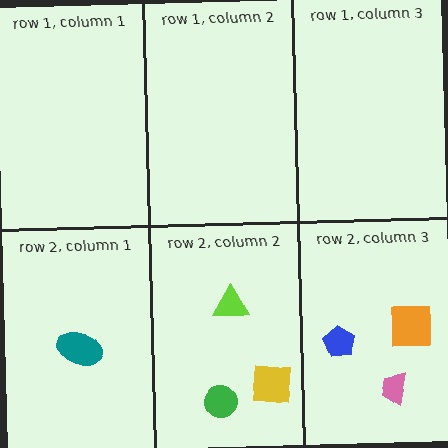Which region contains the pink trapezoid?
The row 2, column 3 region.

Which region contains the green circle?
The row 2, column 2 region.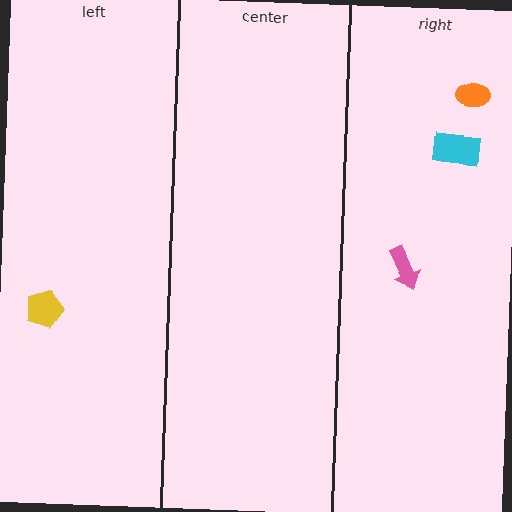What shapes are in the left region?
The yellow pentagon.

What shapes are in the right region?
The orange ellipse, the pink arrow, the cyan rectangle.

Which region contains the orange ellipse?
The right region.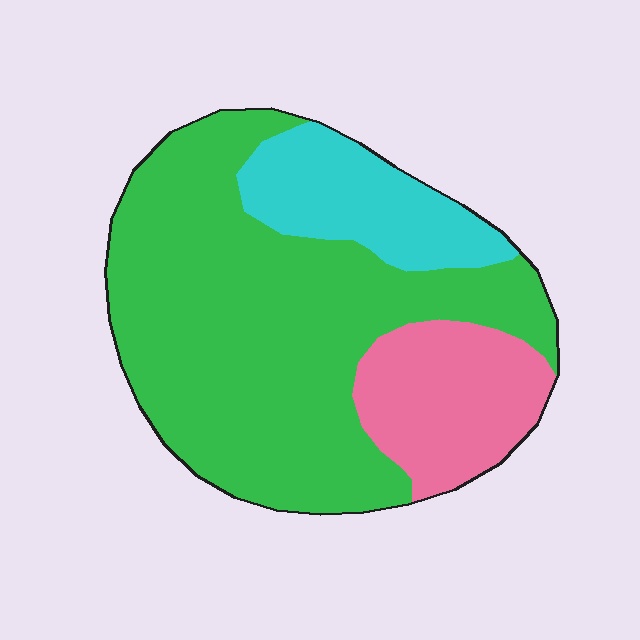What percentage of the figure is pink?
Pink takes up about one fifth (1/5) of the figure.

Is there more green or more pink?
Green.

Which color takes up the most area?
Green, at roughly 65%.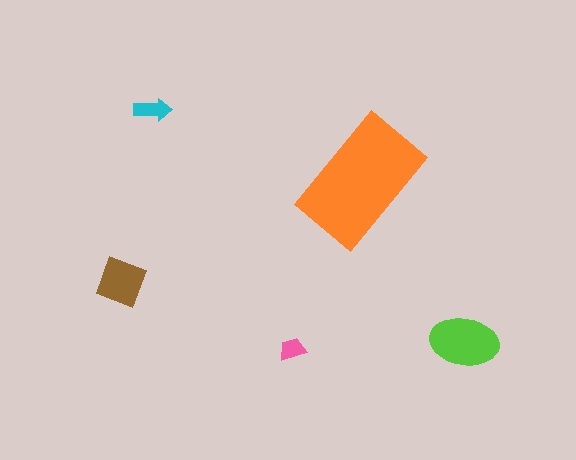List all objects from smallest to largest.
The pink trapezoid, the cyan arrow, the brown square, the lime ellipse, the orange rectangle.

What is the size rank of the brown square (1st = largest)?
3rd.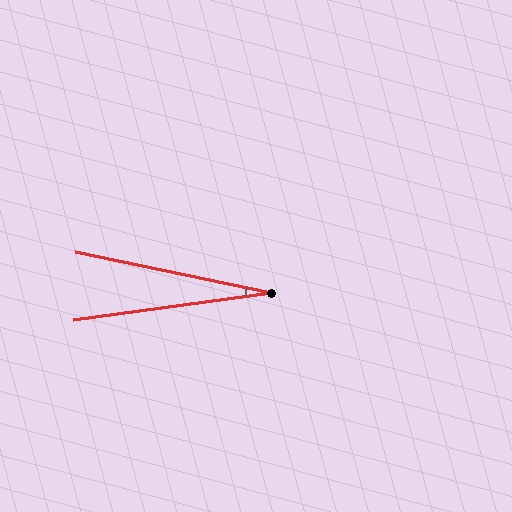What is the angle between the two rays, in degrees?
Approximately 20 degrees.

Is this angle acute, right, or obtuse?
It is acute.